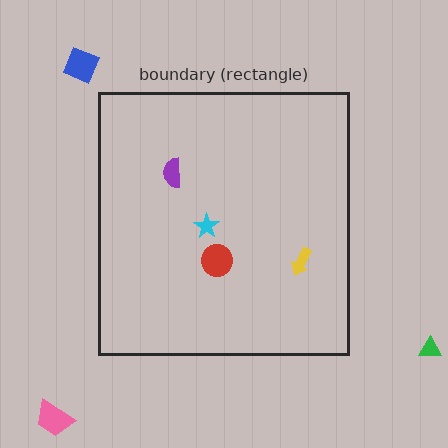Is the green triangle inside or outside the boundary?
Outside.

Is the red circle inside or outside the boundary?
Inside.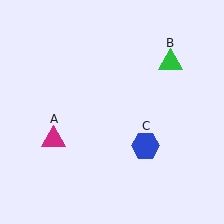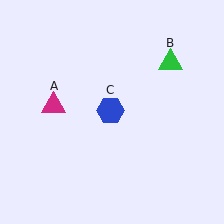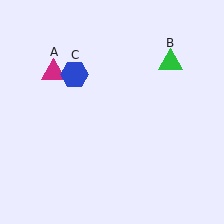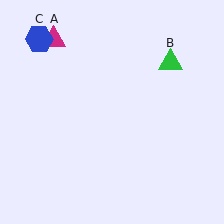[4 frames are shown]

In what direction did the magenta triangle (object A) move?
The magenta triangle (object A) moved up.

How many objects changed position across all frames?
2 objects changed position: magenta triangle (object A), blue hexagon (object C).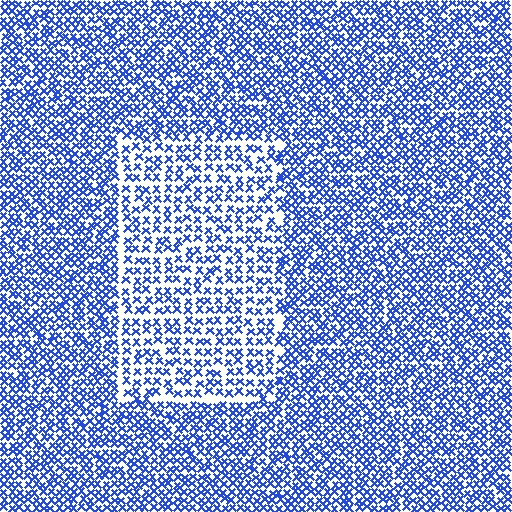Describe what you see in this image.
The image contains small blue elements arranged at two different densities. A rectangle-shaped region is visible where the elements are less densely packed than the surrounding area.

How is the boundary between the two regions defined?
The boundary is defined by a change in element density (approximately 1.7x ratio). All elements are the same color, size, and shape.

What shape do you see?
I see a rectangle.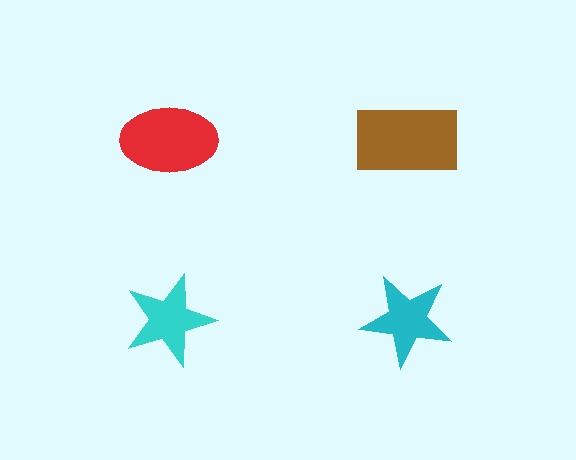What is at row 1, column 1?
A red ellipse.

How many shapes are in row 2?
2 shapes.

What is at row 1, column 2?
A brown rectangle.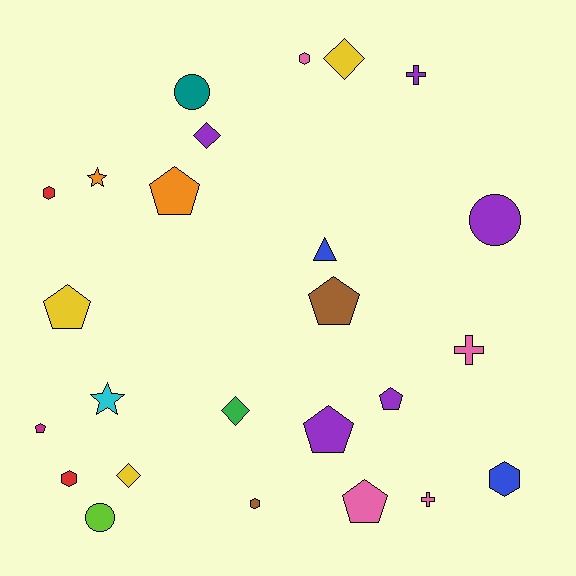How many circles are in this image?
There are 3 circles.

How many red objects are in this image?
There are 2 red objects.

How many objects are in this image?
There are 25 objects.